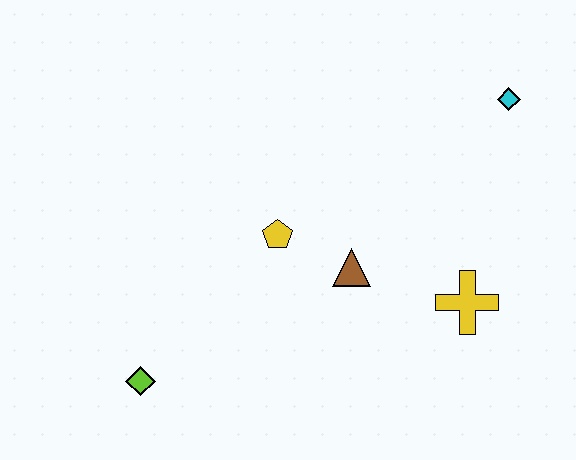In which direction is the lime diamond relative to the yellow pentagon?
The lime diamond is below the yellow pentagon.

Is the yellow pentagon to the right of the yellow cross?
No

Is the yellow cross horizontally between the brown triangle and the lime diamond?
No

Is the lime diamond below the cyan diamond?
Yes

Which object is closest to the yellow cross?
The brown triangle is closest to the yellow cross.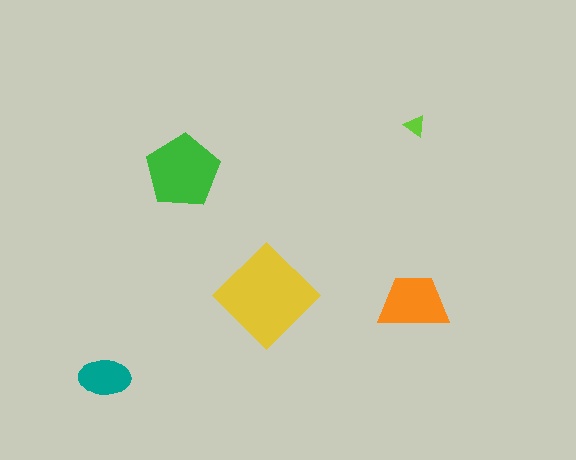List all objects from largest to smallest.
The yellow diamond, the green pentagon, the orange trapezoid, the teal ellipse, the lime triangle.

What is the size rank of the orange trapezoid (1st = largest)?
3rd.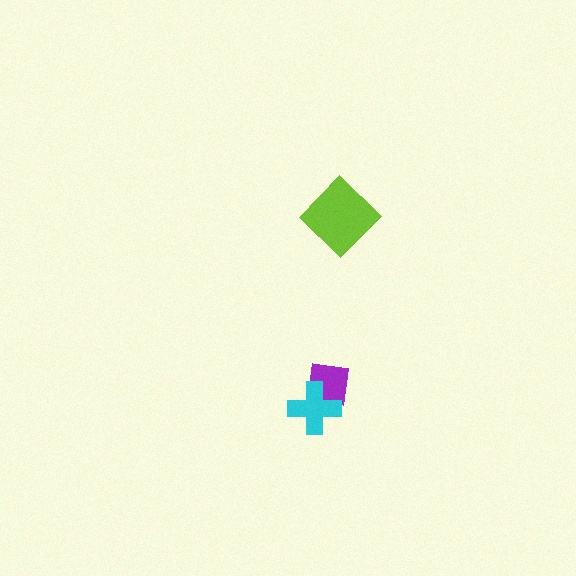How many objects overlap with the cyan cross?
1 object overlaps with the cyan cross.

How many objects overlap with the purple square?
1 object overlaps with the purple square.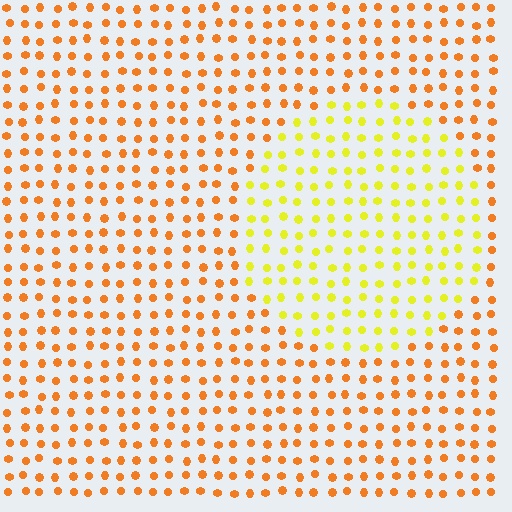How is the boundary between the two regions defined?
The boundary is defined purely by a slight shift in hue (about 38 degrees). Spacing, size, and orientation are identical on both sides.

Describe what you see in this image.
The image is filled with small orange elements in a uniform arrangement. A circle-shaped region is visible where the elements are tinted to a slightly different hue, forming a subtle color boundary.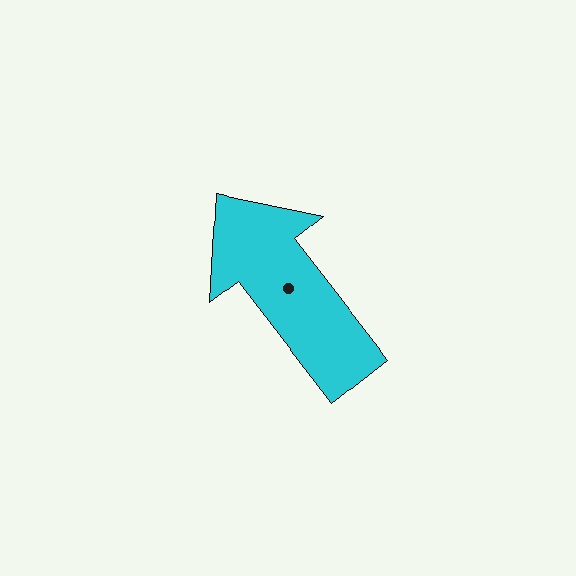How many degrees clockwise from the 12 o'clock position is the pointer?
Approximately 322 degrees.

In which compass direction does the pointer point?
Northwest.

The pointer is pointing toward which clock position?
Roughly 11 o'clock.